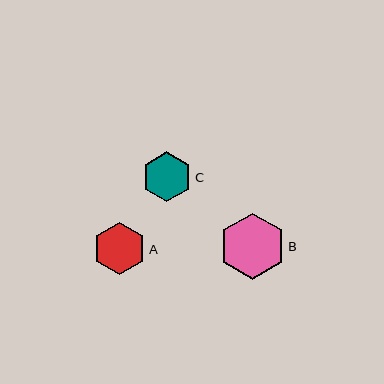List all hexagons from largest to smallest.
From largest to smallest: B, A, C.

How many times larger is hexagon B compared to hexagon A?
Hexagon B is approximately 1.3 times the size of hexagon A.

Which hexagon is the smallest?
Hexagon C is the smallest with a size of approximately 50 pixels.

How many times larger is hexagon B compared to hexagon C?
Hexagon B is approximately 1.3 times the size of hexagon C.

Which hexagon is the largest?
Hexagon B is the largest with a size of approximately 66 pixels.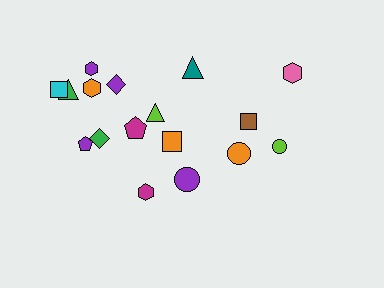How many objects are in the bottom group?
There are 4 objects.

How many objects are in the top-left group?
There are 8 objects.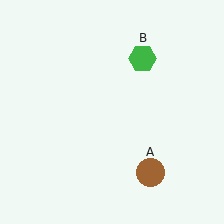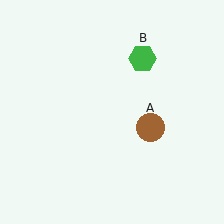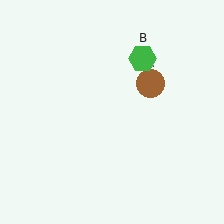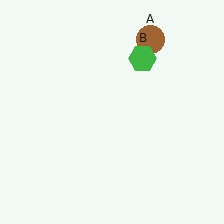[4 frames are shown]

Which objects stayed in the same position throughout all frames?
Green hexagon (object B) remained stationary.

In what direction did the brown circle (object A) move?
The brown circle (object A) moved up.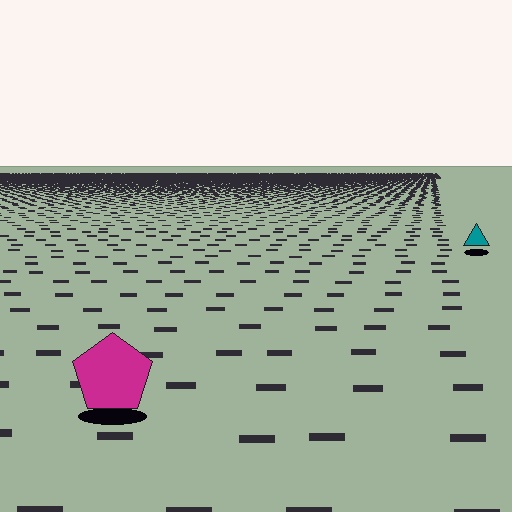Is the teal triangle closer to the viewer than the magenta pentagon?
No. The magenta pentagon is closer — you can tell from the texture gradient: the ground texture is coarser near it.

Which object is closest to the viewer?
The magenta pentagon is closest. The texture marks near it are larger and more spread out.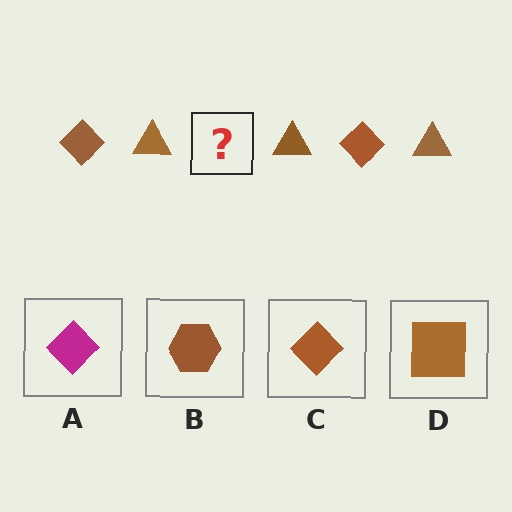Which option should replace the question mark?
Option C.